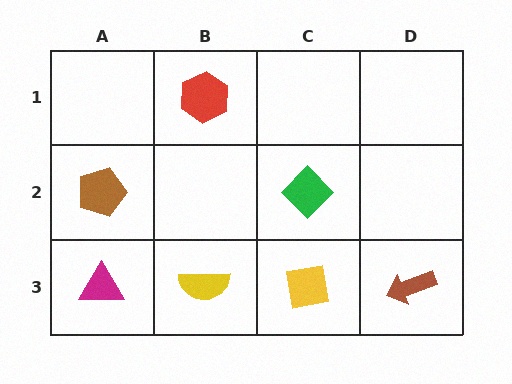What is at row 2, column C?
A green diamond.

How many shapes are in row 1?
1 shape.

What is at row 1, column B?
A red hexagon.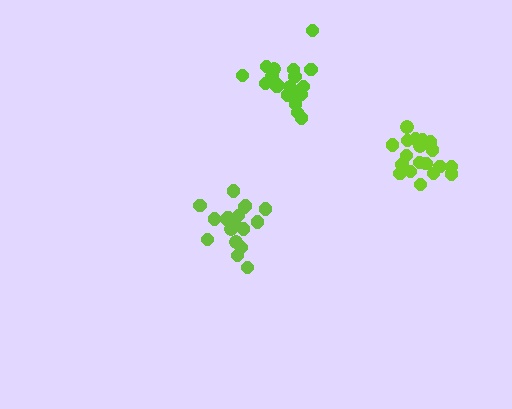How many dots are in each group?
Group 1: 19 dots, Group 2: 19 dots, Group 3: 19 dots (57 total).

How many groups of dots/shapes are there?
There are 3 groups.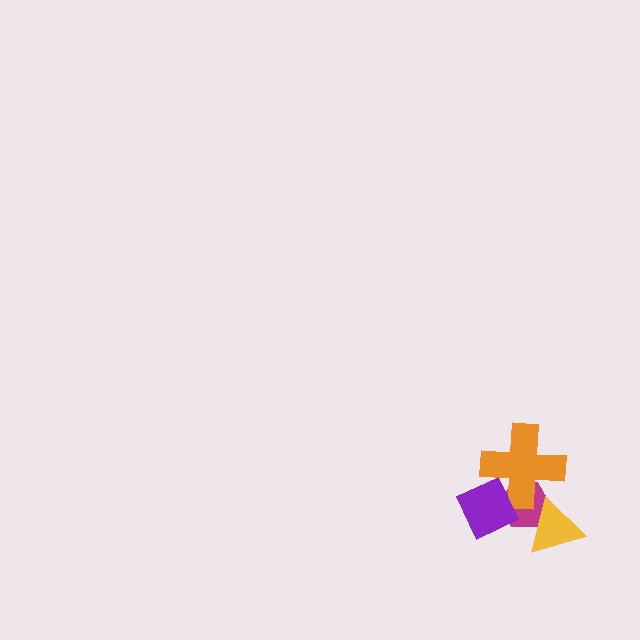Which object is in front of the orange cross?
The purple diamond is in front of the orange cross.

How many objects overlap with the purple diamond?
2 objects overlap with the purple diamond.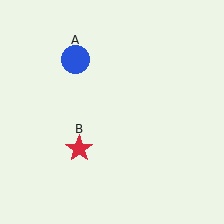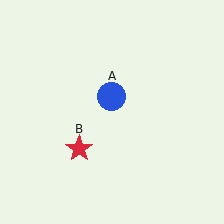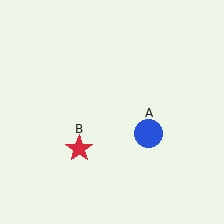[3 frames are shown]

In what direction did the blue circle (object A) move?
The blue circle (object A) moved down and to the right.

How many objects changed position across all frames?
1 object changed position: blue circle (object A).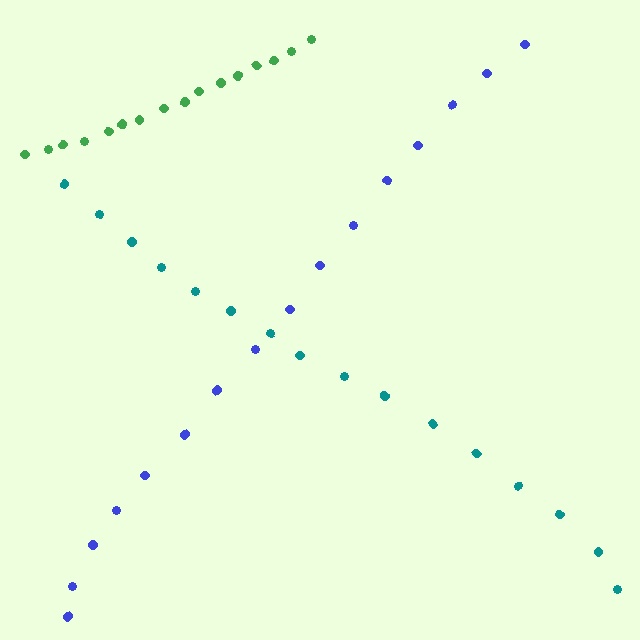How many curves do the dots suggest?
There are 3 distinct paths.